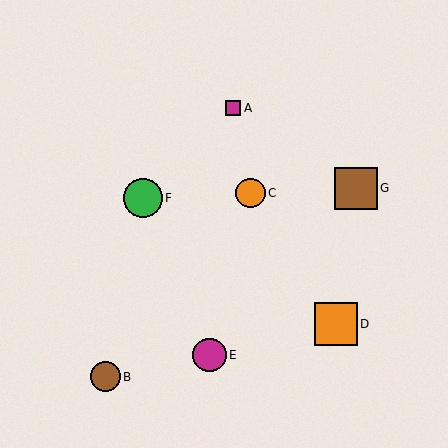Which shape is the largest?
The orange square (labeled D) is the largest.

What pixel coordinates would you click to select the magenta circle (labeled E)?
Click at (210, 355) to select the magenta circle E.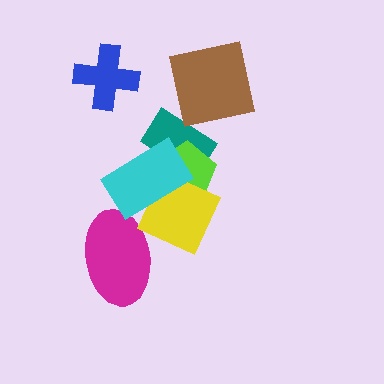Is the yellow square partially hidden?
Yes, it is partially covered by another shape.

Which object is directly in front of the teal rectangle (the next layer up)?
The lime pentagon is directly in front of the teal rectangle.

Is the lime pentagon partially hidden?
Yes, it is partially covered by another shape.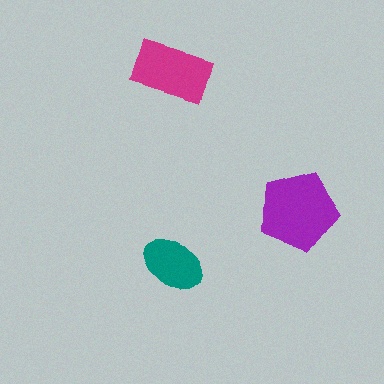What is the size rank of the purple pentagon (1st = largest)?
1st.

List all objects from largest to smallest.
The purple pentagon, the magenta rectangle, the teal ellipse.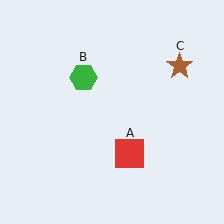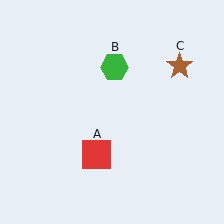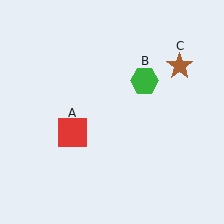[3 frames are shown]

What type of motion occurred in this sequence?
The red square (object A), green hexagon (object B) rotated clockwise around the center of the scene.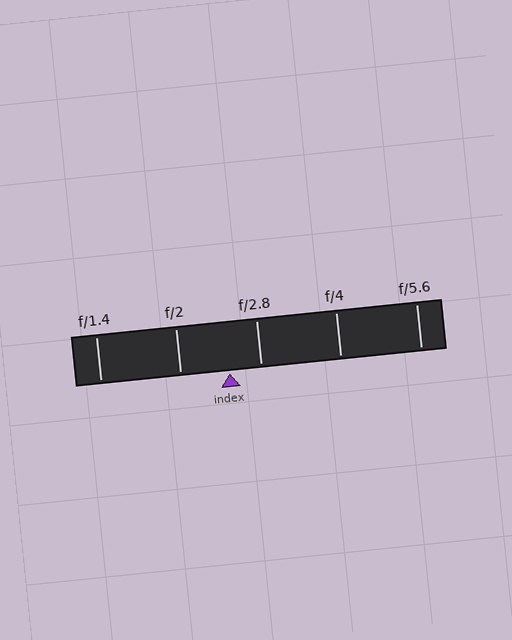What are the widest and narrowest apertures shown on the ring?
The widest aperture shown is f/1.4 and the narrowest is f/5.6.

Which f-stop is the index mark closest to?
The index mark is closest to f/2.8.